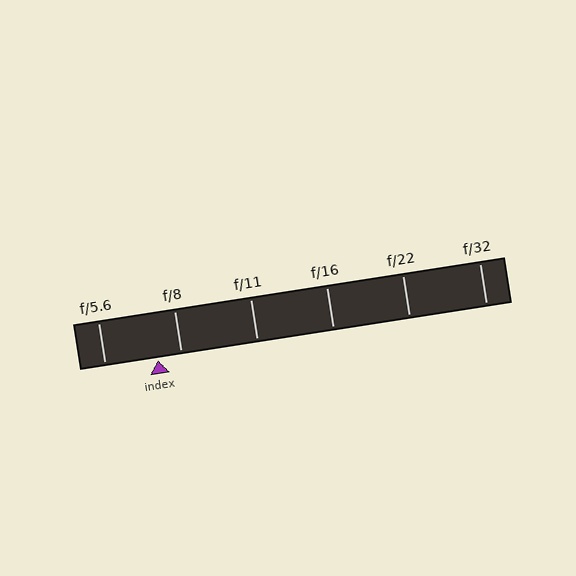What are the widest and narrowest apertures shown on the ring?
The widest aperture shown is f/5.6 and the narrowest is f/32.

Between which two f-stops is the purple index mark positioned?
The index mark is between f/5.6 and f/8.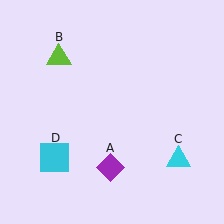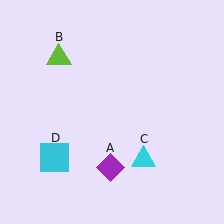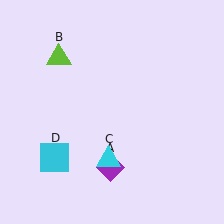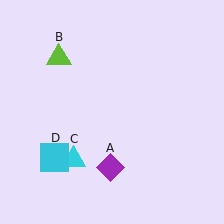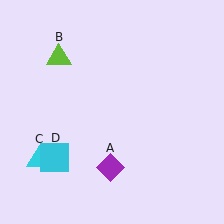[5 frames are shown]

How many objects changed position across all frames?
1 object changed position: cyan triangle (object C).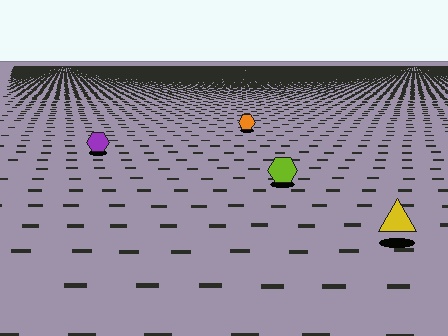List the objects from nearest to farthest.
From nearest to farthest: the yellow triangle, the lime hexagon, the purple hexagon, the orange hexagon.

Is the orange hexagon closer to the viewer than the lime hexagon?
No. The lime hexagon is closer — you can tell from the texture gradient: the ground texture is coarser near it.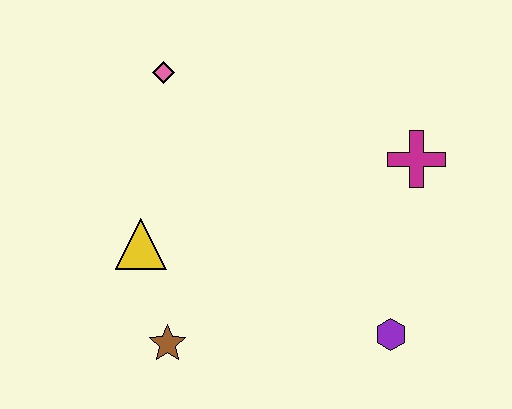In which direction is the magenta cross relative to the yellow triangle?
The magenta cross is to the right of the yellow triangle.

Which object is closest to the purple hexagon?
The magenta cross is closest to the purple hexagon.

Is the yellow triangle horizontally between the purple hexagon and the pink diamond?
No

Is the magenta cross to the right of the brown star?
Yes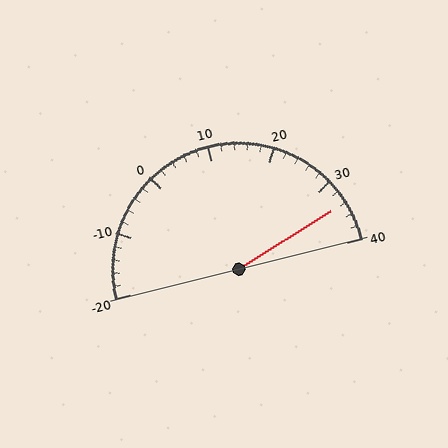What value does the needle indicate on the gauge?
The needle indicates approximately 34.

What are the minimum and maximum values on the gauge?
The gauge ranges from -20 to 40.